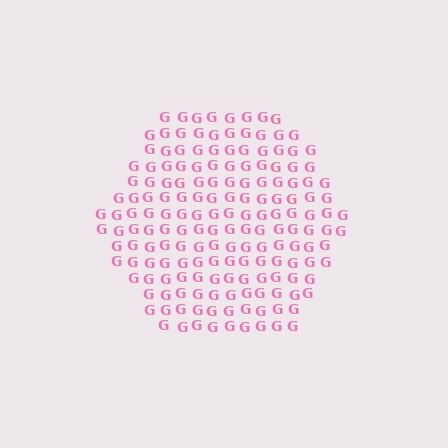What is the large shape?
The large shape is a hexagon.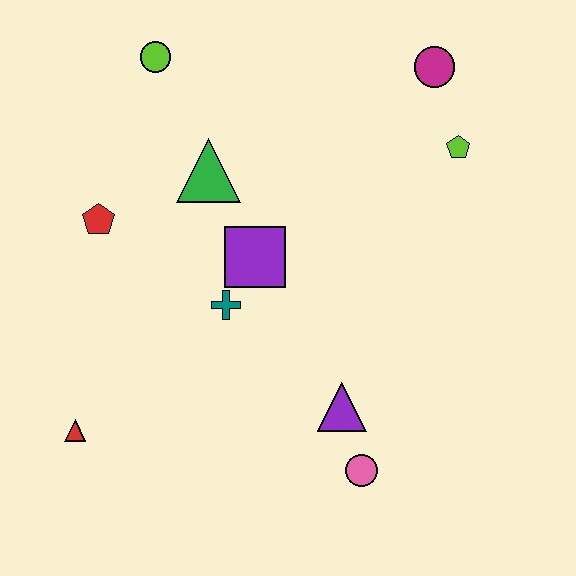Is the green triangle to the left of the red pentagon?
No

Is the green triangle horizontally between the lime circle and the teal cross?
Yes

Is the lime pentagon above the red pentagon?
Yes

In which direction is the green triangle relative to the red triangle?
The green triangle is above the red triangle.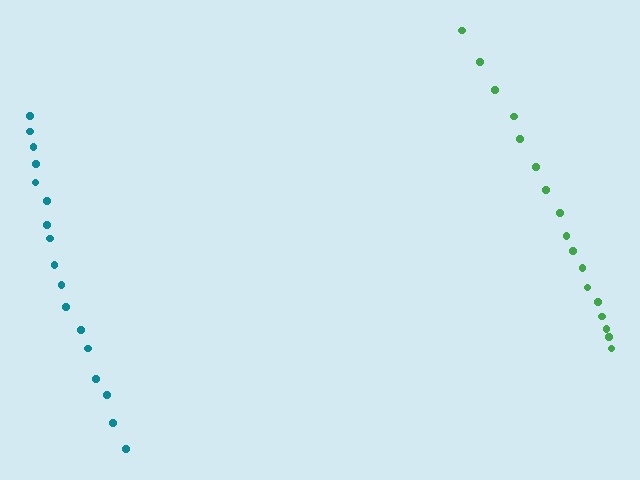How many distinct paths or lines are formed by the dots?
There are 2 distinct paths.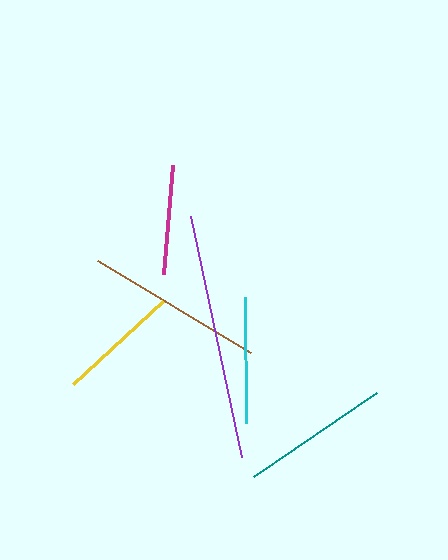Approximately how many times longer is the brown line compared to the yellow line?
The brown line is approximately 1.5 times the length of the yellow line.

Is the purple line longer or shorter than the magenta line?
The purple line is longer than the magenta line.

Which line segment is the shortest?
The magenta line is the shortest at approximately 109 pixels.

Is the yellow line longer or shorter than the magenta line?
The yellow line is longer than the magenta line.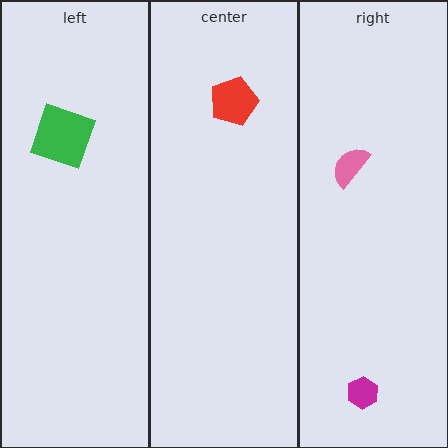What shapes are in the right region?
The pink semicircle, the magenta hexagon.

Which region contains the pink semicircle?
The right region.